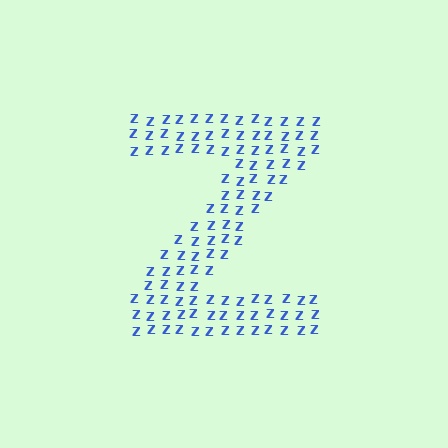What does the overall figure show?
The overall figure shows the letter Z.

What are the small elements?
The small elements are letter Z's.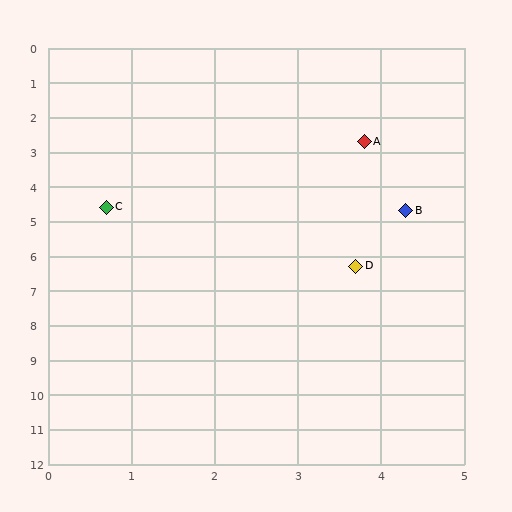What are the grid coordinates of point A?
Point A is at approximately (3.8, 2.7).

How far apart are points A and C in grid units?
Points A and C are about 3.6 grid units apart.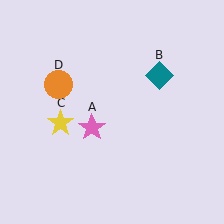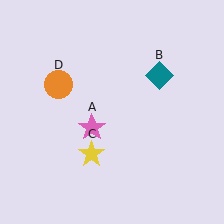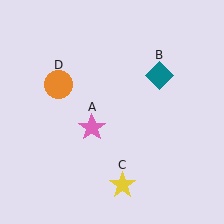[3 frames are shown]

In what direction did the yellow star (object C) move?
The yellow star (object C) moved down and to the right.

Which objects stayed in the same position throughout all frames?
Pink star (object A) and teal diamond (object B) and orange circle (object D) remained stationary.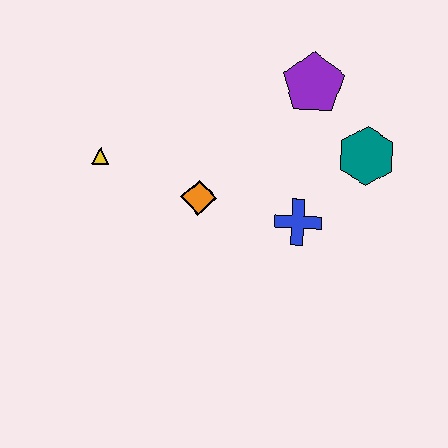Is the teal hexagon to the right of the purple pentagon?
Yes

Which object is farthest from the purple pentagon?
The yellow triangle is farthest from the purple pentagon.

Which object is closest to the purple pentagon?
The teal hexagon is closest to the purple pentagon.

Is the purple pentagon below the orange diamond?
No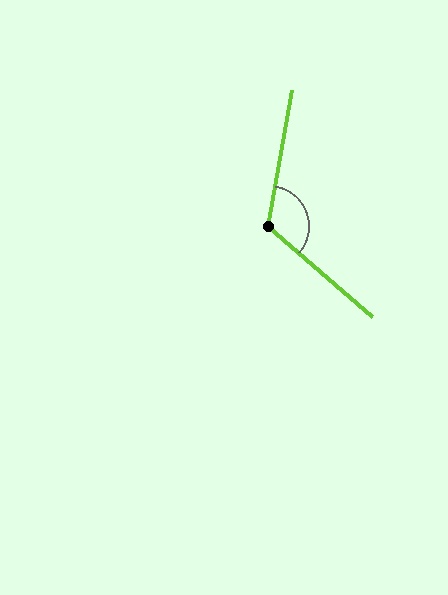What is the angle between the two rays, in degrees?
Approximately 120 degrees.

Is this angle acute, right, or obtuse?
It is obtuse.